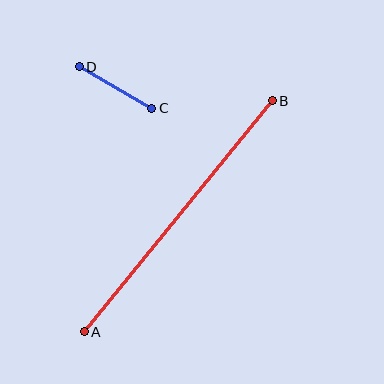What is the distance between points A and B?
The distance is approximately 298 pixels.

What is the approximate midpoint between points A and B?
The midpoint is at approximately (178, 216) pixels.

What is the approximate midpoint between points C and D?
The midpoint is at approximately (115, 88) pixels.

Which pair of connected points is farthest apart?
Points A and B are farthest apart.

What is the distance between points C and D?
The distance is approximately 83 pixels.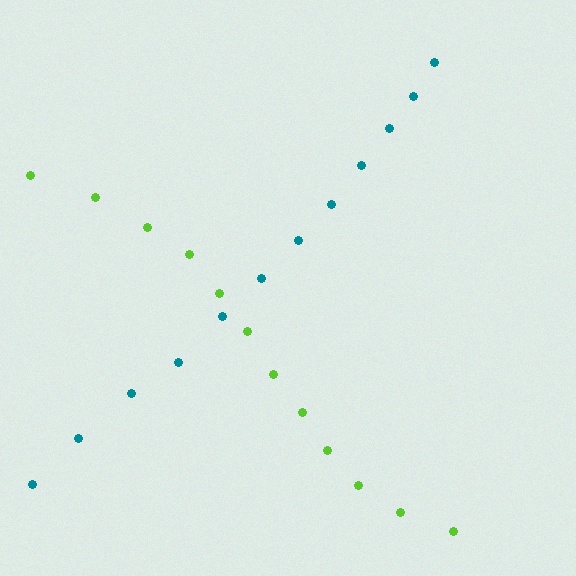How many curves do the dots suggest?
There are 2 distinct paths.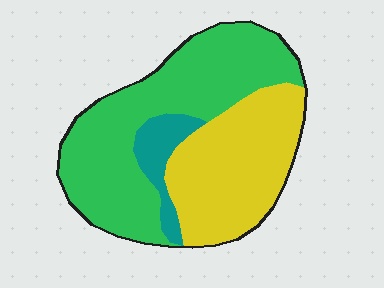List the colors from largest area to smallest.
From largest to smallest: green, yellow, teal.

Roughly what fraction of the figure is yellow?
Yellow takes up about three eighths (3/8) of the figure.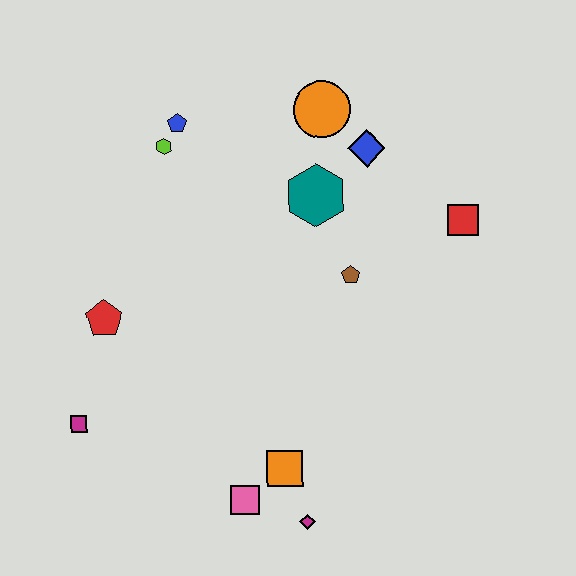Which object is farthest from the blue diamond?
The magenta square is farthest from the blue diamond.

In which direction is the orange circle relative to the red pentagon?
The orange circle is to the right of the red pentagon.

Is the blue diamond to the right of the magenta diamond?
Yes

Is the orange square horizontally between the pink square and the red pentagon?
No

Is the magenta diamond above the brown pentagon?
No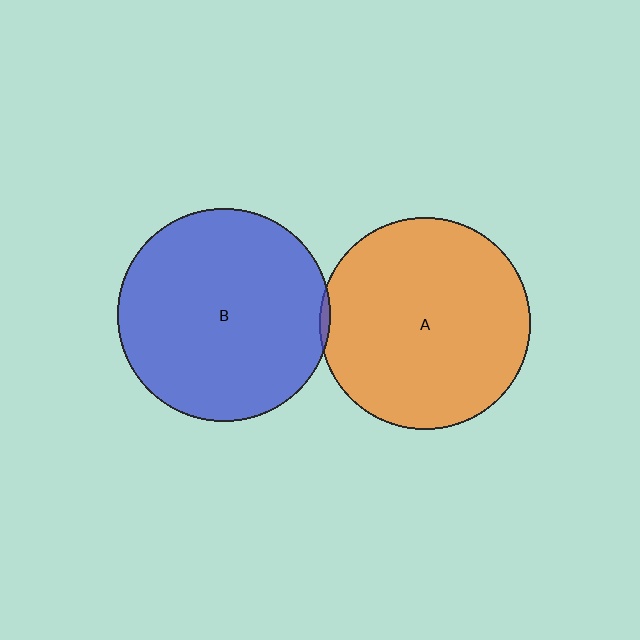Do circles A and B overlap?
Yes.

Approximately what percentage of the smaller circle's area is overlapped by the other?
Approximately 5%.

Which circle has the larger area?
Circle B (blue).